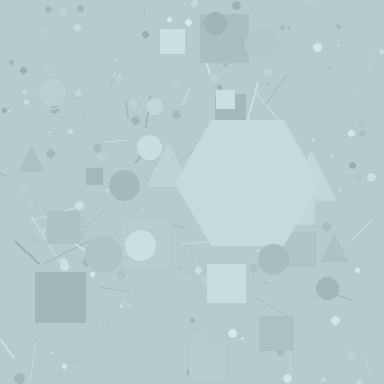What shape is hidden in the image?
A hexagon is hidden in the image.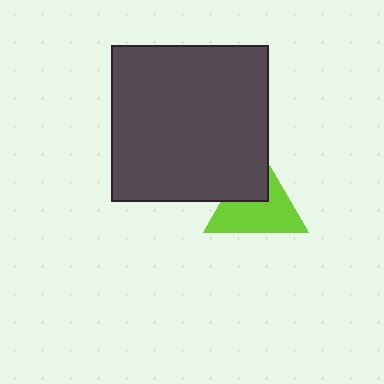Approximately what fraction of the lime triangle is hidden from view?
Roughly 35% of the lime triangle is hidden behind the dark gray square.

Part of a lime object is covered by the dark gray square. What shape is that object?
It is a triangle.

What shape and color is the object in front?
The object in front is a dark gray square.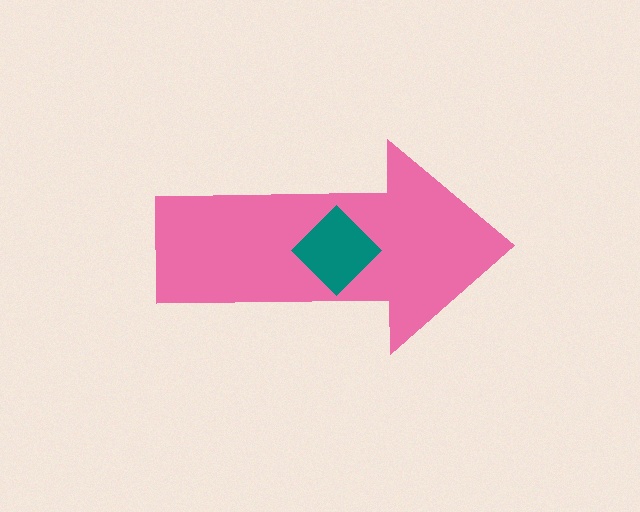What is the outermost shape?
The pink arrow.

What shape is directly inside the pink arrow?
The teal diamond.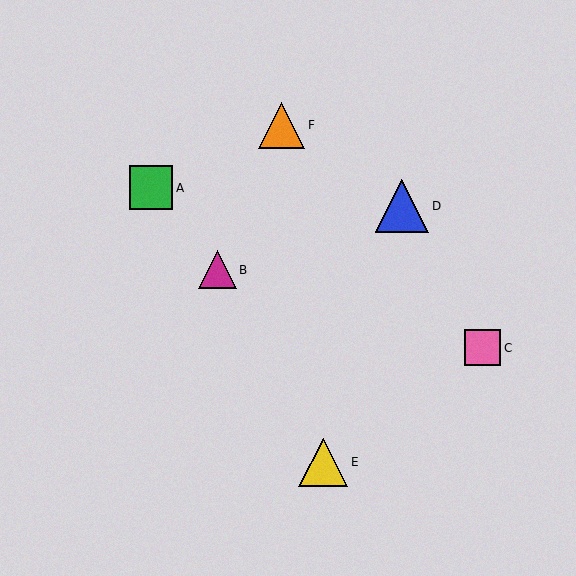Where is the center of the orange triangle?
The center of the orange triangle is at (282, 125).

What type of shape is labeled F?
Shape F is an orange triangle.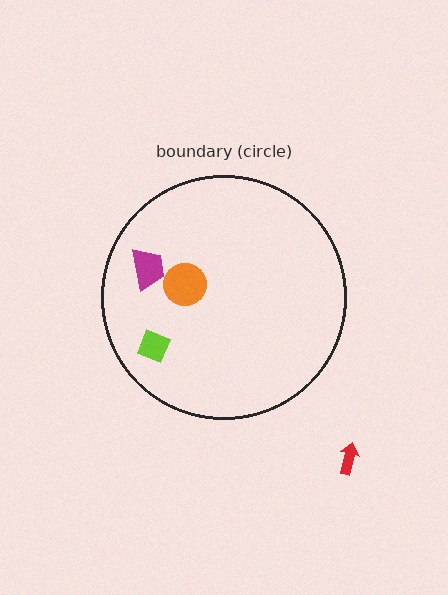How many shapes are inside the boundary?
3 inside, 1 outside.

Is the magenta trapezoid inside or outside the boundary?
Inside.